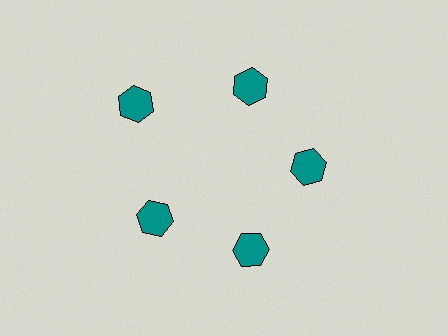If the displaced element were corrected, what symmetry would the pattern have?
It would have 5-fold rotational symmetry — the pattern would map onto itself every 72 degrees.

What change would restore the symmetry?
The symmetry would be restored by moving it inward, back onto the ring so that all 5 hexagons sit at equal angles and equal distance from the center.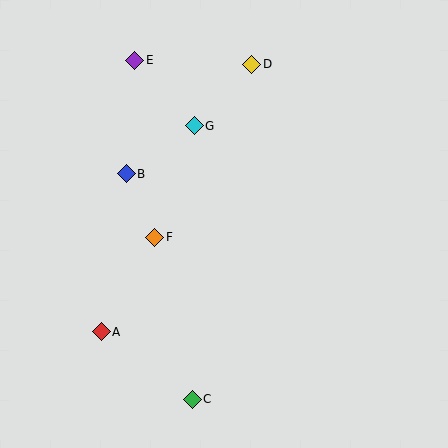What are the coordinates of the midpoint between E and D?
The midpoint between E and D is at (193, 62).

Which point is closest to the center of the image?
Point F at (155, 237) is closest to the center.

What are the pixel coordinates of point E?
Point E is at (135, 60).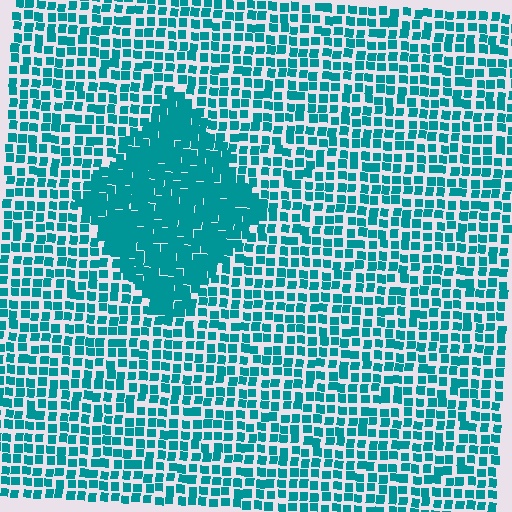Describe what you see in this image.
The image contains small teal elements arranged at two different densities. A diamond-shaped region is visible where the elements are more densely packed than the surrounding area.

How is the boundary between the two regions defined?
The boundary is defined by a change in element density (approximately 1.9x ratio). All elements are the same color, size, and shape.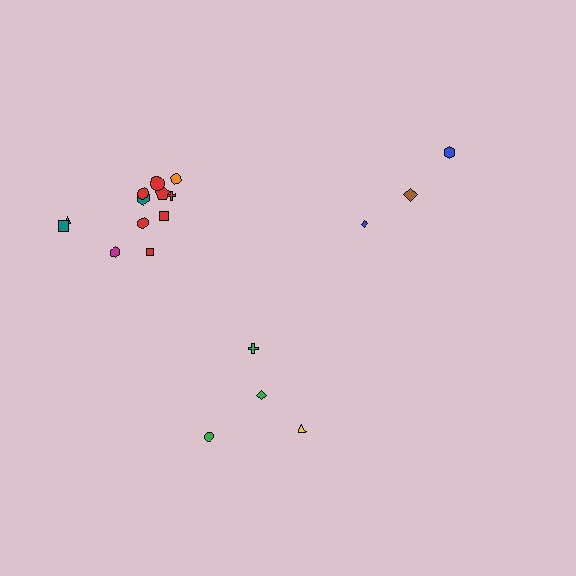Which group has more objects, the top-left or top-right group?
The top-left group.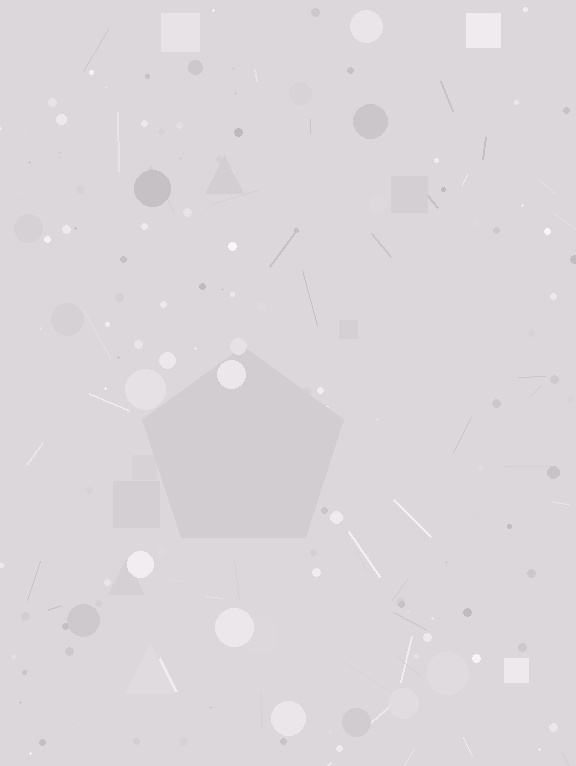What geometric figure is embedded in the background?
A pentagon is embedded in the background.